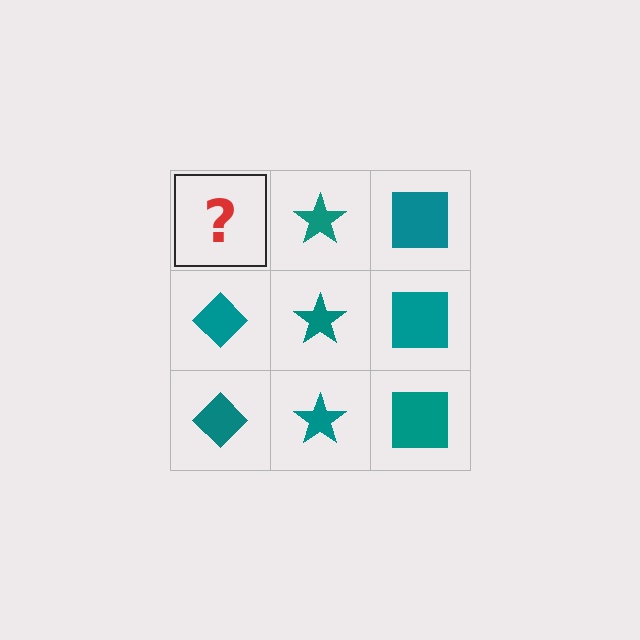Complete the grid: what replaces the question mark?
The question mark should be replaced with a teal diamond.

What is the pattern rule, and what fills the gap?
The rule is that each column has a consistent shape. The gap should be filled with a teal diamond.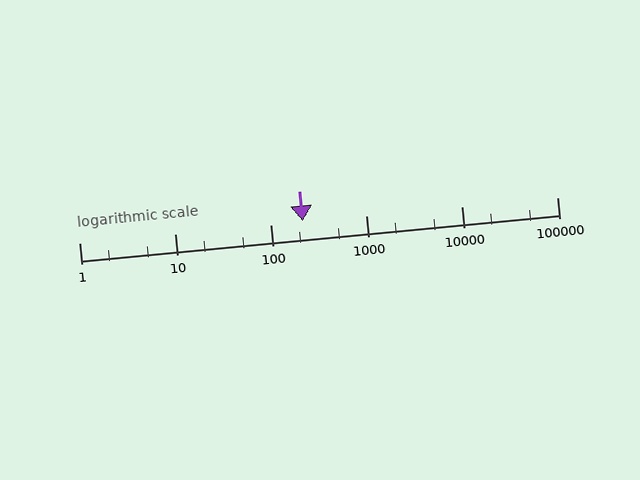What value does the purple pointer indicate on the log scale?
The pointer indicates approximately 220.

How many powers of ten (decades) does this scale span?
The scale spans 5 decades, from 1 to 100000.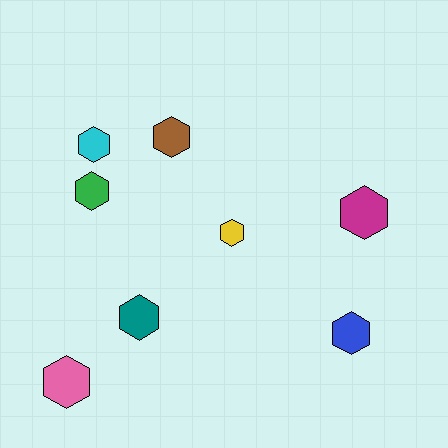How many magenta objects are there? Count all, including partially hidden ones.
There is 1 magenta object.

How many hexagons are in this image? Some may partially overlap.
There are 8 hexagons.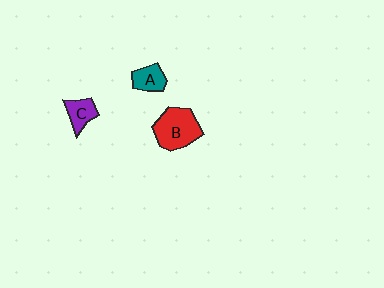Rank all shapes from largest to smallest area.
From largest to smallest: B (red), C (purple), A (teal).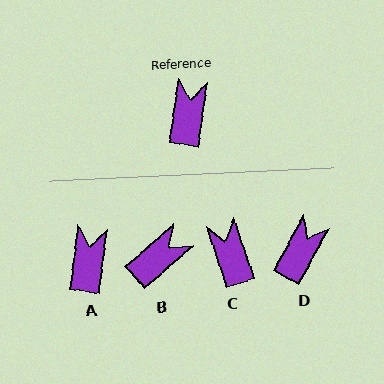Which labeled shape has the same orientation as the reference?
A.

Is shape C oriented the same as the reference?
No, it is off by about 27 degrees.